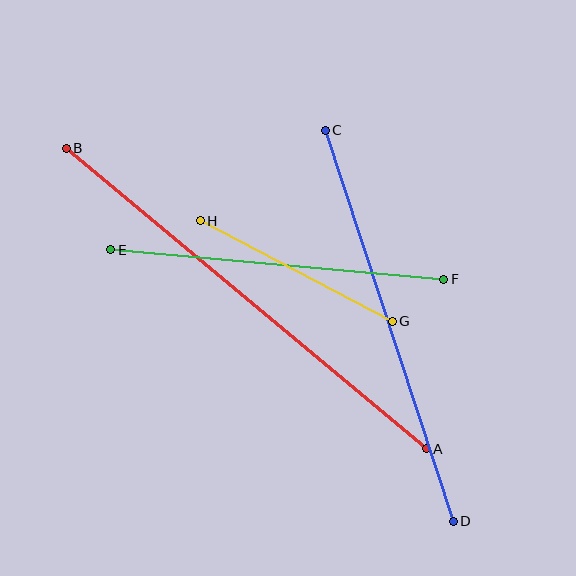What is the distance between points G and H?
The distance is approximately 216 pixels.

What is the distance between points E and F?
The distance is approximately 334 pixels.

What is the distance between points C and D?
The distance is approximately 411 pixels.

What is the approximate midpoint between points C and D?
The midpoint is at approximately (389, 326) pixels.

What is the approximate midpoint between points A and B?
The midpoint is at approximately (246, 299) pixels.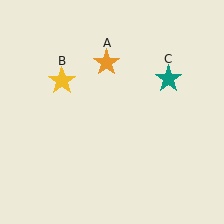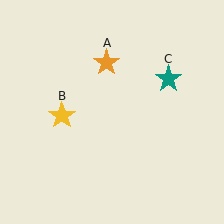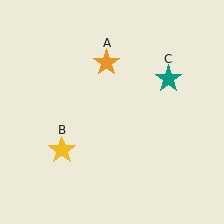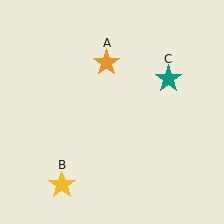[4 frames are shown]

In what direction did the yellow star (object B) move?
The yellow star (object B) moved down.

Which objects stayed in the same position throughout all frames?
Orange star (object A) and teal star (object C) remained stationary.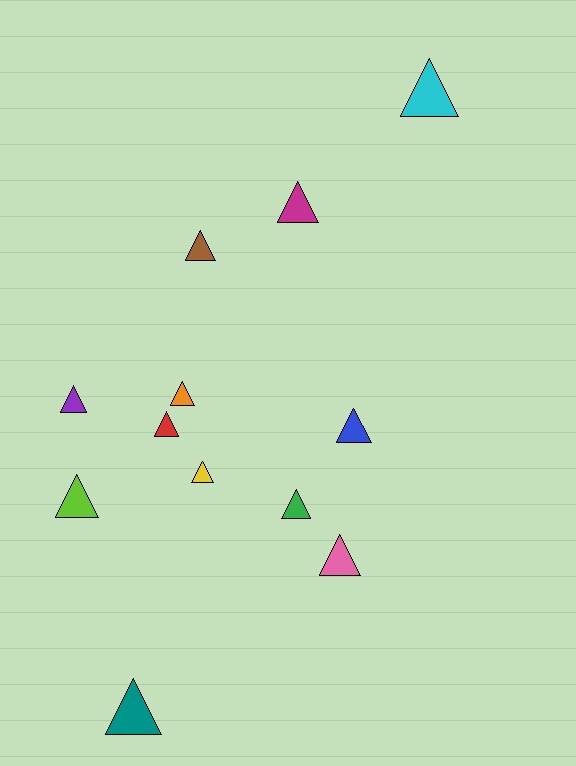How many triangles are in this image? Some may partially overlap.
There are 12 triangles.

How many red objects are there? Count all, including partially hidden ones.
There is 1 red object.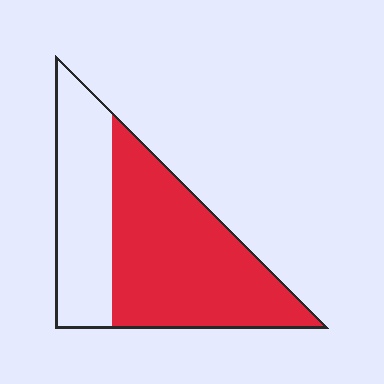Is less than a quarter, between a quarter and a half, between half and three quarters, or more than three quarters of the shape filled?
Between half and three quarters.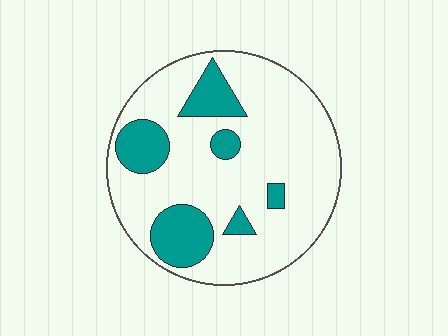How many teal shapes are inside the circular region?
6.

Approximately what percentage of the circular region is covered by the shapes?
Approximately 20%.